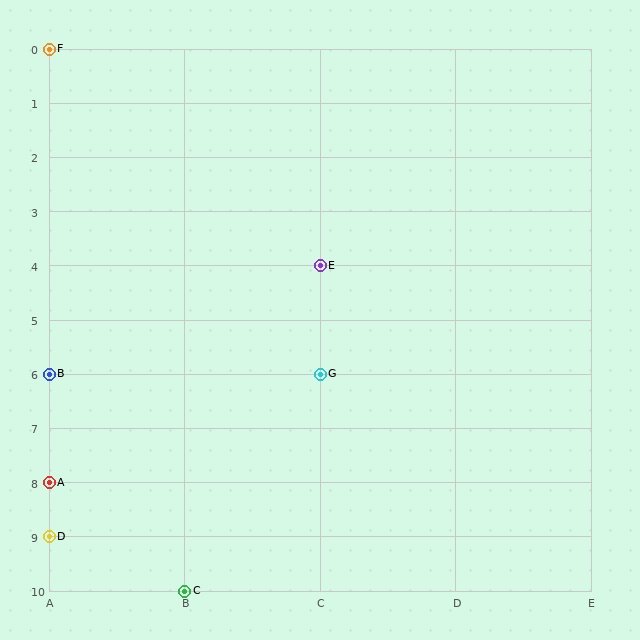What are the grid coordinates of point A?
Point A is at grid coordinates (A, 8).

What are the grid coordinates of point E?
Point E is at grid coordinates (C, 4).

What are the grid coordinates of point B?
Point B is at grid coordinates (A, 6).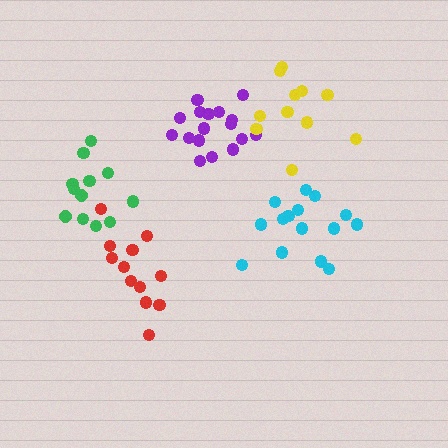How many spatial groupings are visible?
There are 5 spatial groupings.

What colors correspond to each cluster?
The clusters are colored: purple, green, red, cyan, yellow.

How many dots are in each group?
Group 1: 17 dots, Group 2: 12 dots, Group 3: 12 dots, Group 4: 15 dots, Group 5: 11 dots (67 total).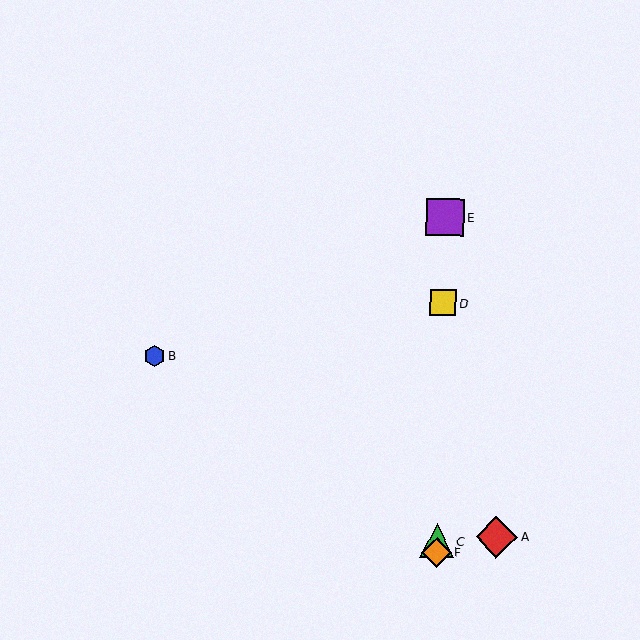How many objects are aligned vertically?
4 objects (C, D, E, F) are aligned vertically.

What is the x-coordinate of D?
Object D is at x≈443.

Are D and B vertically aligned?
No, D is at x≈443 and B is at x≈154.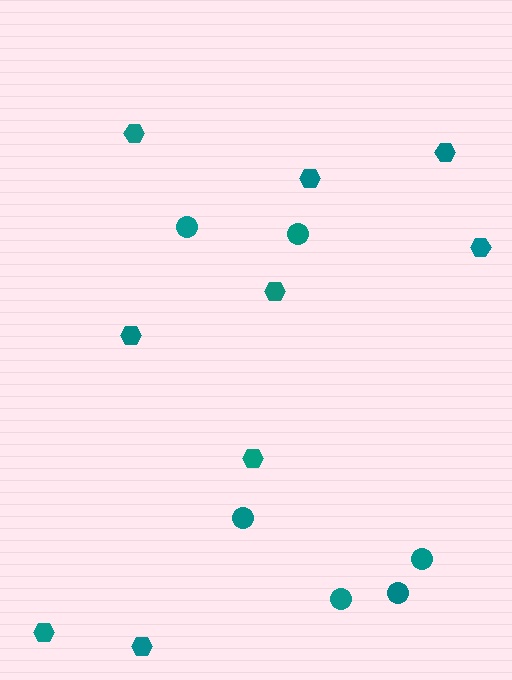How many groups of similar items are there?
There are 2 groups: one group of hexagons (9) and one group of circles (6).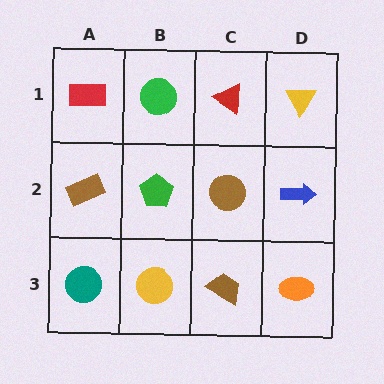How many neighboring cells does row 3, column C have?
3.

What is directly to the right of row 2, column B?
A brown circle.